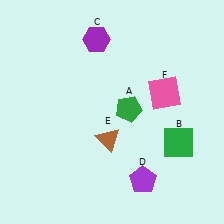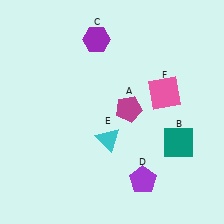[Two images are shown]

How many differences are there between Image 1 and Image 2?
There are 3 differences between the two images.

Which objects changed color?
A changed from green to magenta. B changed from green to teal. E changed from brown to cyan.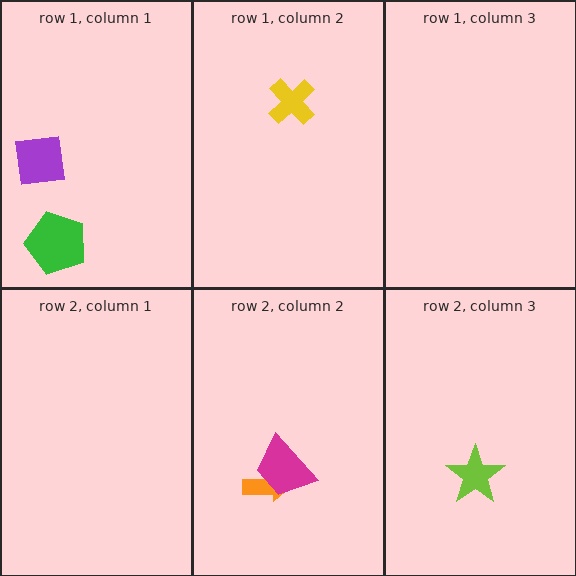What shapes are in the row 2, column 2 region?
The orange arrow, the magenta trapezoid.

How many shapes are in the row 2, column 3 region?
1.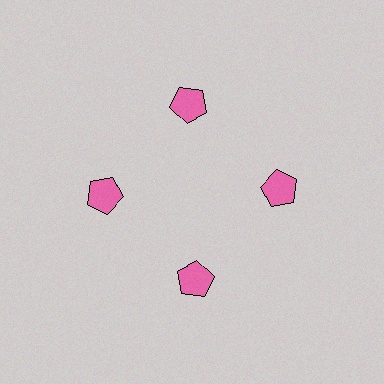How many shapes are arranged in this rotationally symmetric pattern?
There are 4 shapes, arranged in 4 groups of 1.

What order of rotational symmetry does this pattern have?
This pattern has 4-fold rotational symmetry.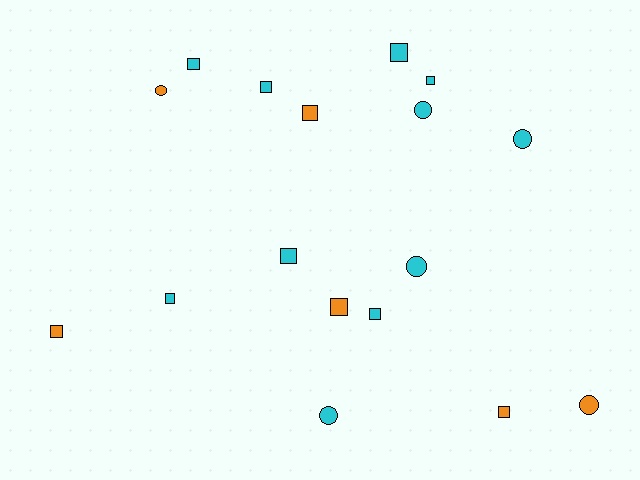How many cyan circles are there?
There are 4 cyan circles.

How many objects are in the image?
There are 17 objects.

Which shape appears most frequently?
Square, with 11 objects.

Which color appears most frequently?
Cyan, with 11 objects.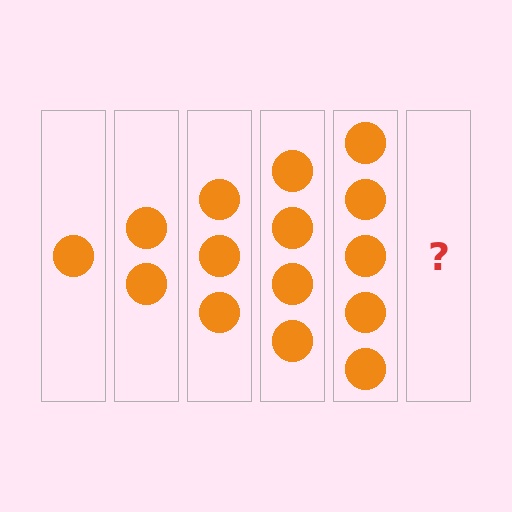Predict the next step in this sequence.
The next step is 6 circles.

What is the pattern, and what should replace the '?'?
The pattern is that each step adds one more circle. The '?' should be 6 circles.